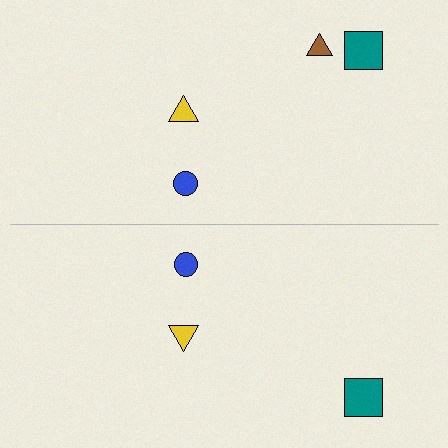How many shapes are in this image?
There are 7 shapes in this image.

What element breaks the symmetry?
A brown triangle is missing from the bottom side.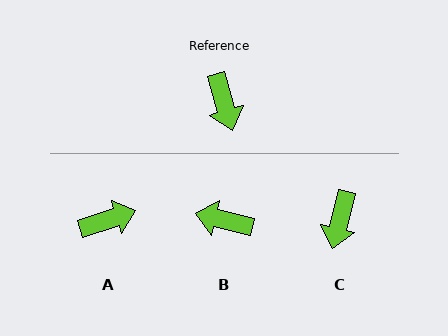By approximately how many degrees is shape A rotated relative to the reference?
Approximately 92 degrees counter-clockwise.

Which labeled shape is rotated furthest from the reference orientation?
B, about 119 degrees away.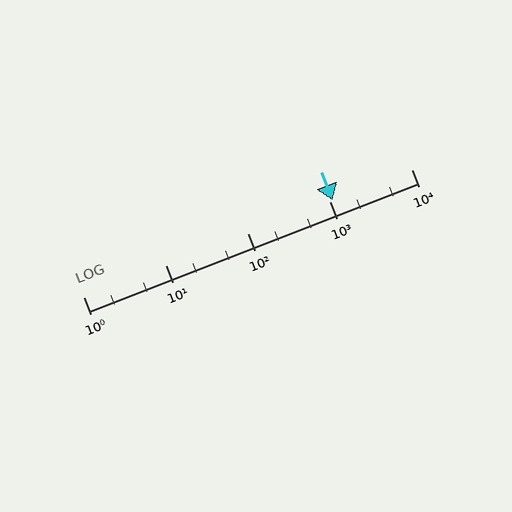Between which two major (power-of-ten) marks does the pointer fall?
The pointer is between 1000 and 10000.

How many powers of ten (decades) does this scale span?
The scale spans 4 decades, from 1 to 10000.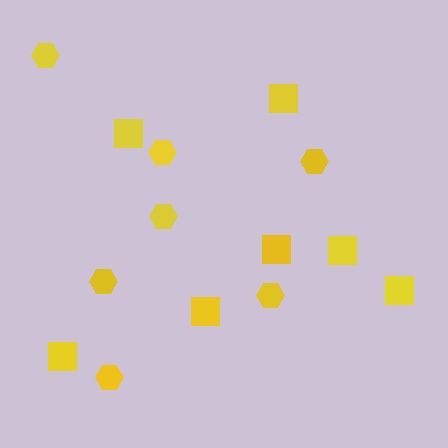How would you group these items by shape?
There are 2 groups: one group of hexagons (7) and one group of squares (7).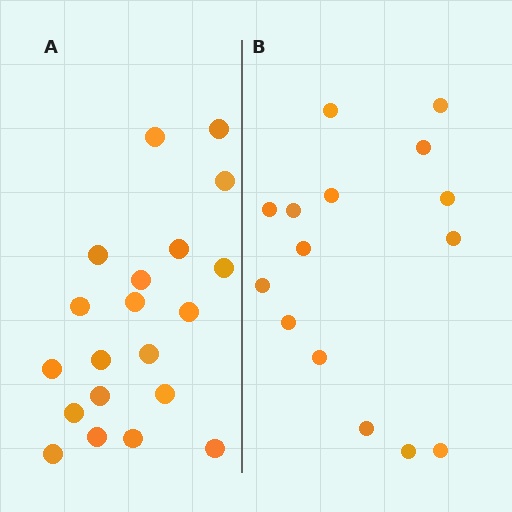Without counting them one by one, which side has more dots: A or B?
Region A (the left region) has more dots.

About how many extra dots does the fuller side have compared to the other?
Region A has about 5 more dots than region B.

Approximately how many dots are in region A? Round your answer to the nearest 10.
About 20 dots.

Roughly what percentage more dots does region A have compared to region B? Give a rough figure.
About 35% more.